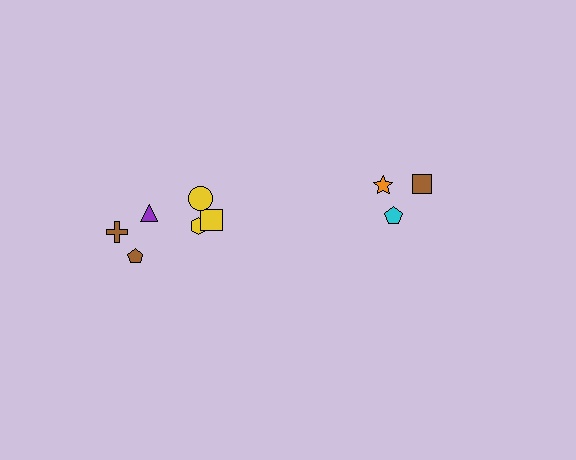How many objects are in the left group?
There are 6 objects.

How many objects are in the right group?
There are 3 objects.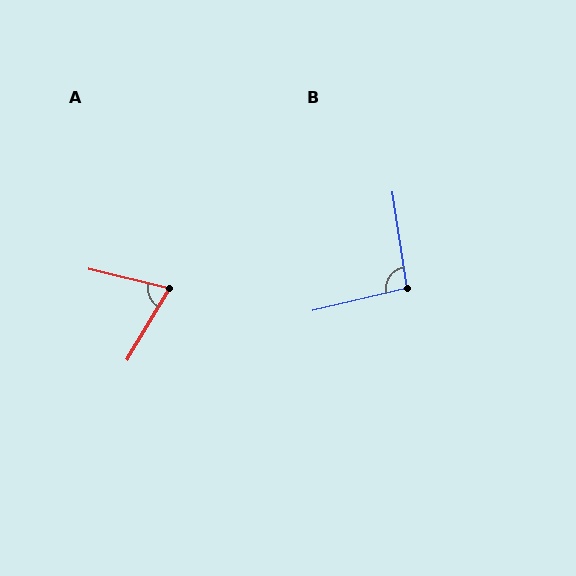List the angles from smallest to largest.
A (73°), B (95°).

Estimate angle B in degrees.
Approximately 95 degrees.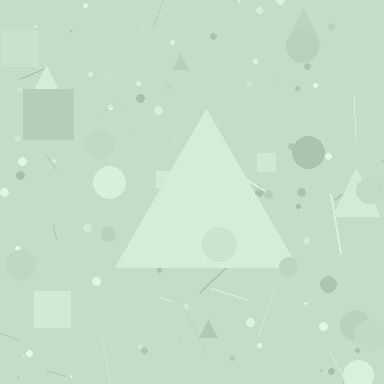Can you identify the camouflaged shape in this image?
The camouflaged shape is a triangle.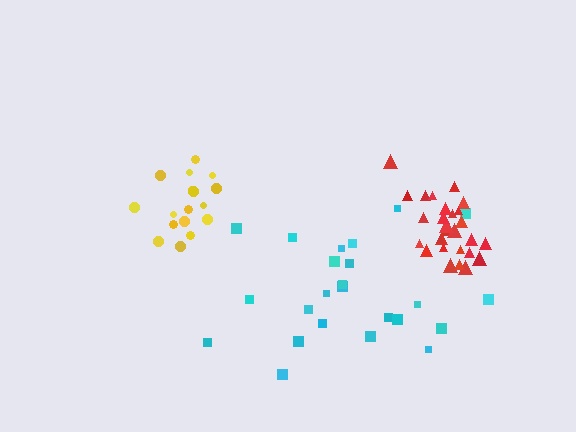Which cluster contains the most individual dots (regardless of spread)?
Red (28).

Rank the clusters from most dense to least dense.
red, yellow, cyan.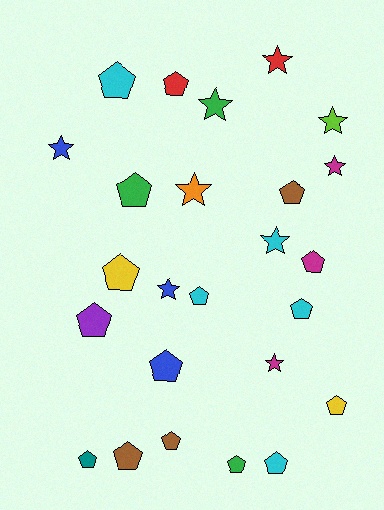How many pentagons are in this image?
There are 16 pentagons.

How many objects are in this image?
There are 25 objects.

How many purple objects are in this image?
There is 1 purple object.